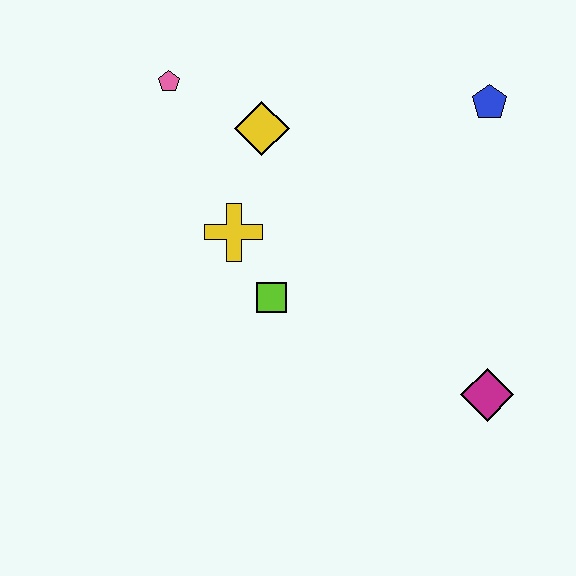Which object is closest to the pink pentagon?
The yellow diamond is closest to the pink pentagon.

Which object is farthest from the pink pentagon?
The magenta diamond is farthest from the pink pentagon.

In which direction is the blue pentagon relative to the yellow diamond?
The blue pentagon is to the right of the yellow diamond.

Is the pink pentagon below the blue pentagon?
No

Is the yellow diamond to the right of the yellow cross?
Yes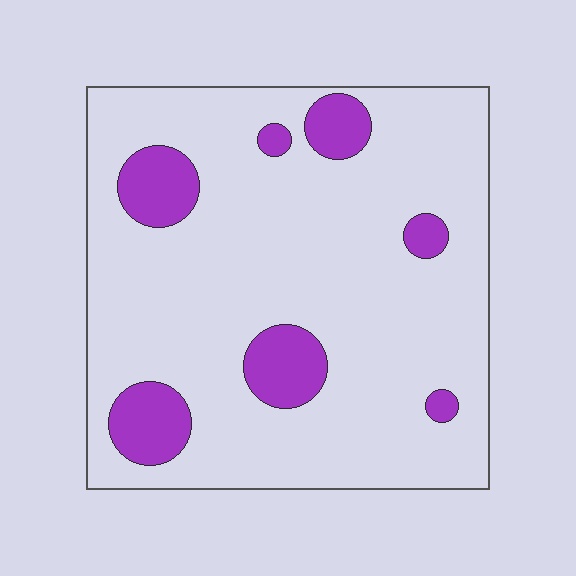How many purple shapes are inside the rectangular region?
7.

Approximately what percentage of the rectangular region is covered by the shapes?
Approximately 15%.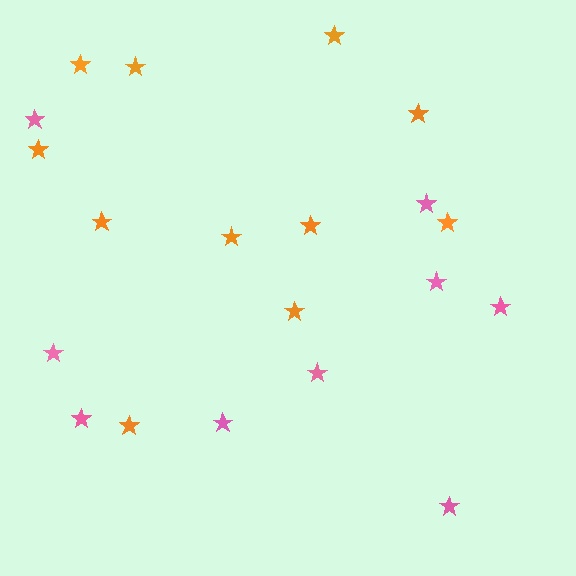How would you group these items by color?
There are 2 groups: one group of pink stars (9) and one group of orange stars (11).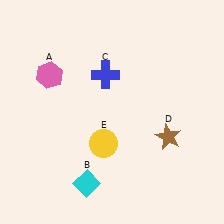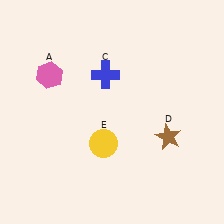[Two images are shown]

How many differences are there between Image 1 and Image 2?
There is 1 difference between the two images.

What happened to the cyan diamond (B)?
The cyan diamond (B) was removed in Image 2. It was in the bottom-left area of Image 1.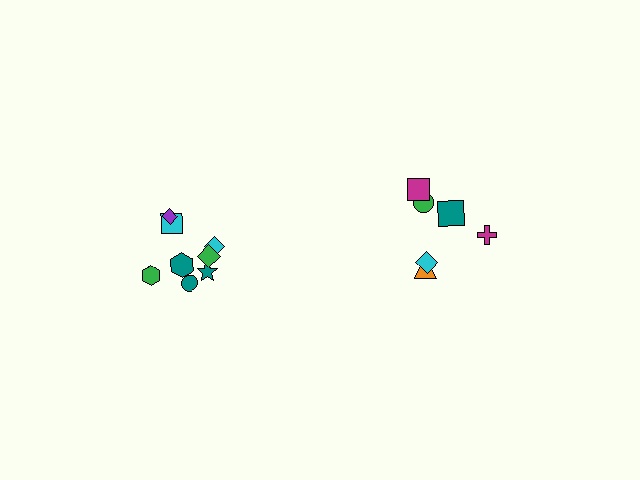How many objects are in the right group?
There are 6 objects.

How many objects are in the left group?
There are 8 objects.